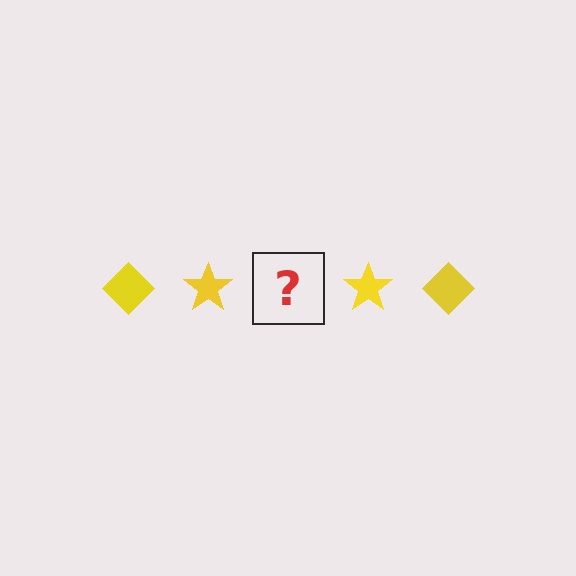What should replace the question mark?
The question mark should be replaced with a yellow diamond.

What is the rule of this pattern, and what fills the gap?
The rule is that the pattern cycles through diamond, star shapes in yellow. The gap should be filled with a yellow diamond.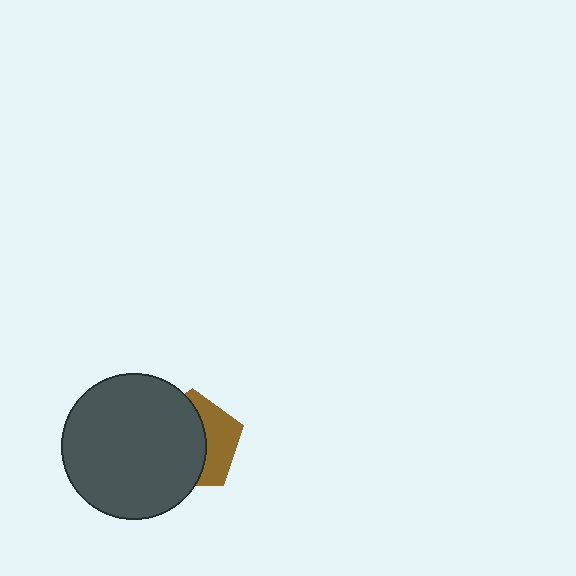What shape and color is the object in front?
The object in front is a dark gray circle.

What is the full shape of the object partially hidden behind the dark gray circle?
The partially hidden object is a brown pentagon.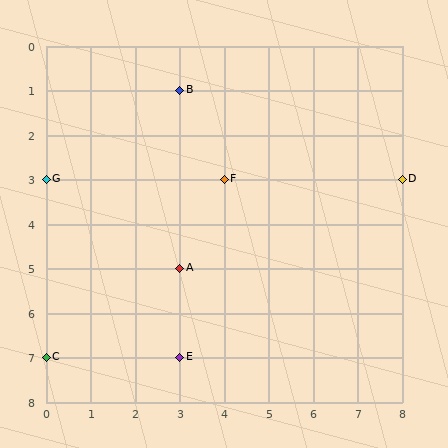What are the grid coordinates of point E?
Point E is at grid coordinates (3, 7).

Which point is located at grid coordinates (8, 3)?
Point D is at (8, 3).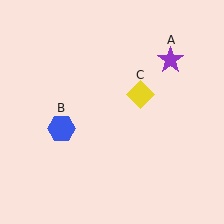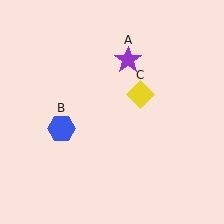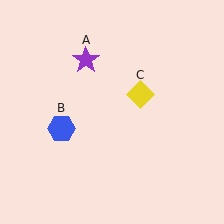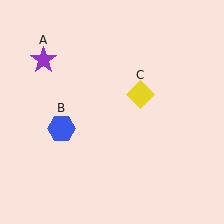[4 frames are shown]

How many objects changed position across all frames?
1 object changed position: purple star (object A).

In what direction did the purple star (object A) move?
The purple star (object A) moved left.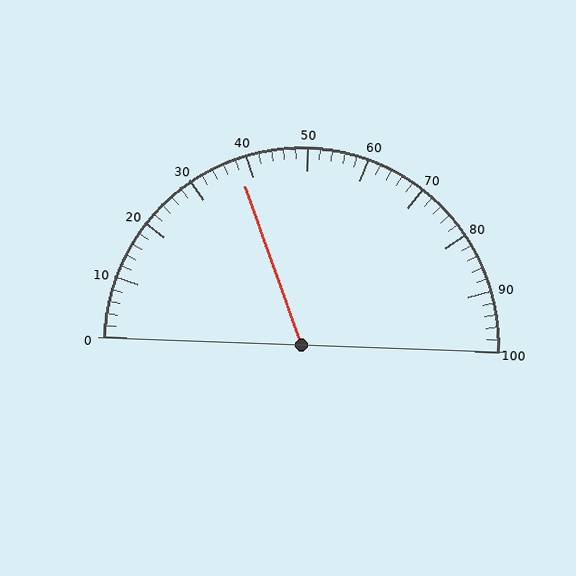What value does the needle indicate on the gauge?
The needle indicates approximately 38.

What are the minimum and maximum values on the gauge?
The gauge ranges from 0 to 100.